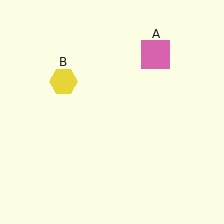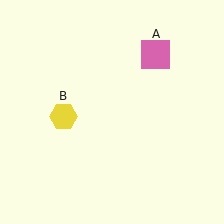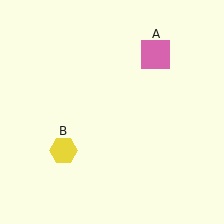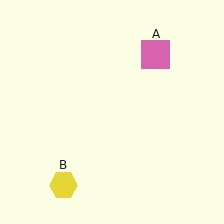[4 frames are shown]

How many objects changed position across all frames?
1 object changed position: yellow hexagon (object B).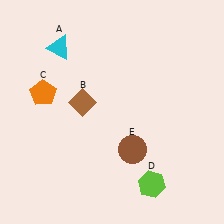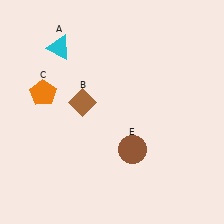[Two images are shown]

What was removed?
The lime hexagon (D) was removed in Image 2.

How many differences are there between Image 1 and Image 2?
There is 1 difference between the two images.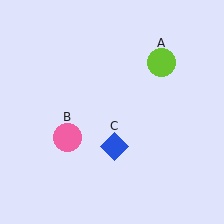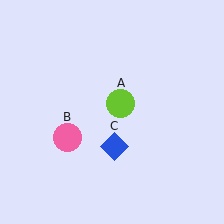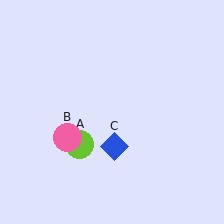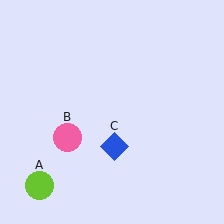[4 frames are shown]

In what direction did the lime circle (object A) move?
The lime circle (object A) moved down and to the left.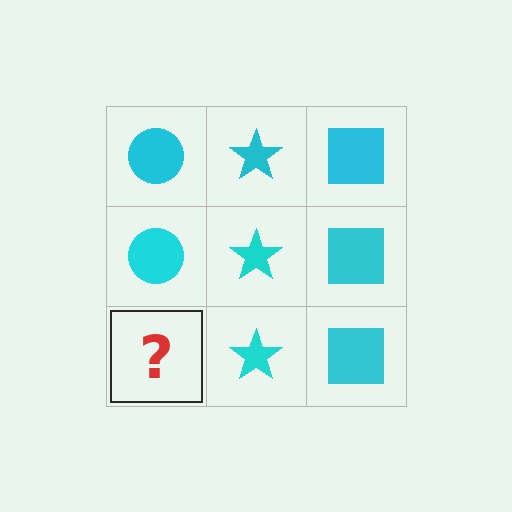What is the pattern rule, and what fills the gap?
The rule is that each column has a consistent shape. The gap should be filled with a cyan circle.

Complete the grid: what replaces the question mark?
The question mark should be replaced with a cyan circle.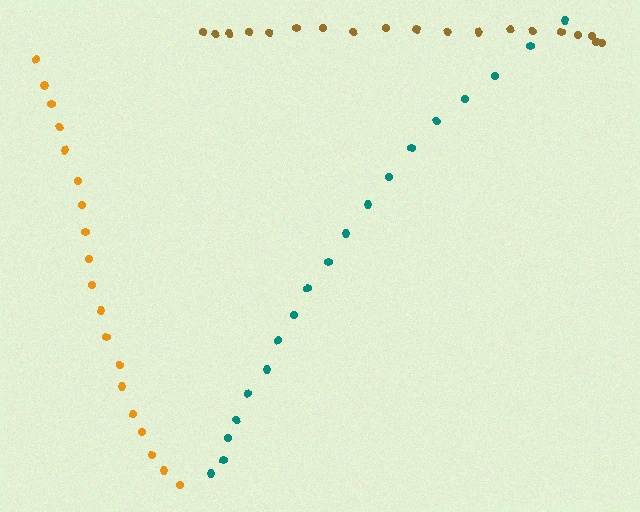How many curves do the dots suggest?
There are 3 distinct paths.